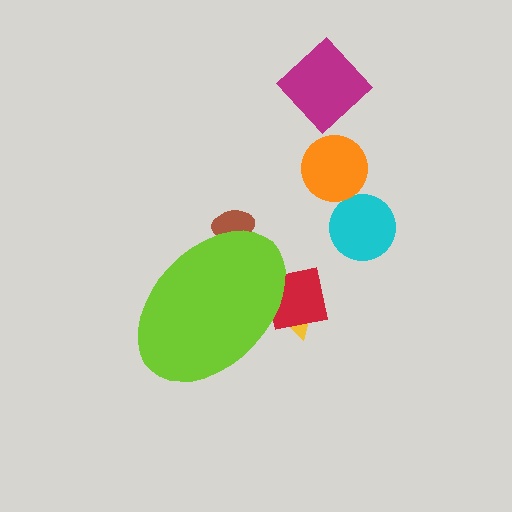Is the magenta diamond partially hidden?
No, the magenta diamond is fully visible.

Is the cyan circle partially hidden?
No, the cyan circle is fully visible.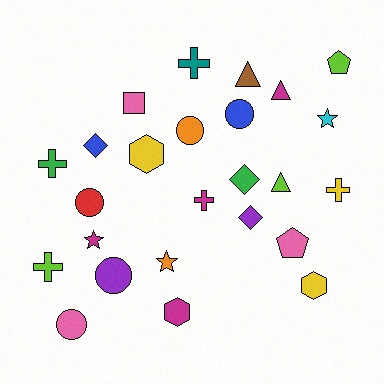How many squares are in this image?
There is 1 square.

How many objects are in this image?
There are 25 objects.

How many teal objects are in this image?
There is 1 teal object.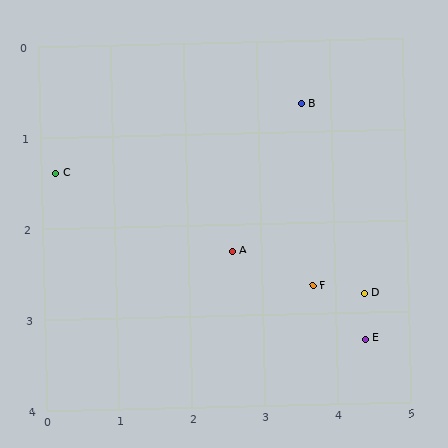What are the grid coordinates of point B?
Point B is at approximately (3.6, 0.7).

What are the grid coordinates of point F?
Point F is at approximately (3.7, 2.7).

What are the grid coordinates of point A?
Point A is at approximately (2.6, 2.3).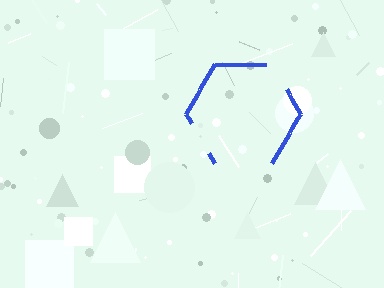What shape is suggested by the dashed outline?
The dashed outline suggests a hexagon.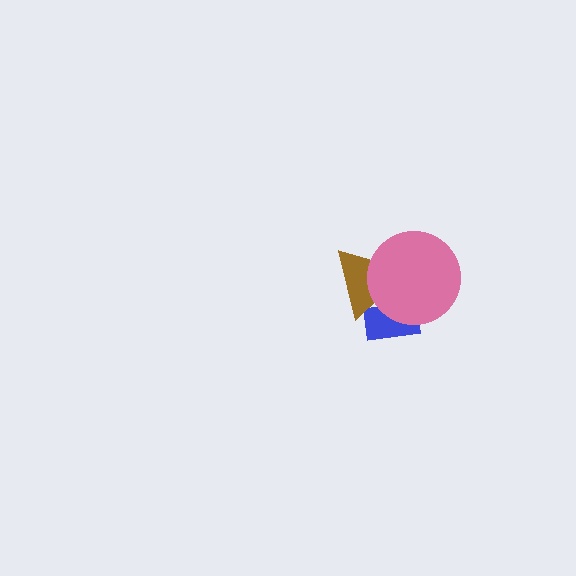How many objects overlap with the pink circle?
2 objects overlap with the pink circle.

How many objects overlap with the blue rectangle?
2 objects overlap with the blue rectangle.